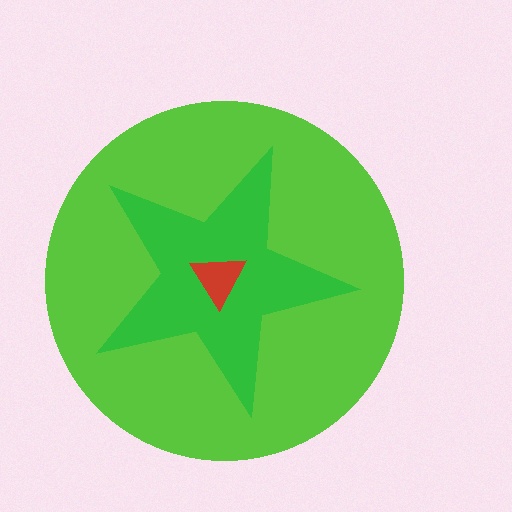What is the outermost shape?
The lime circle.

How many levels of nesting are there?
3.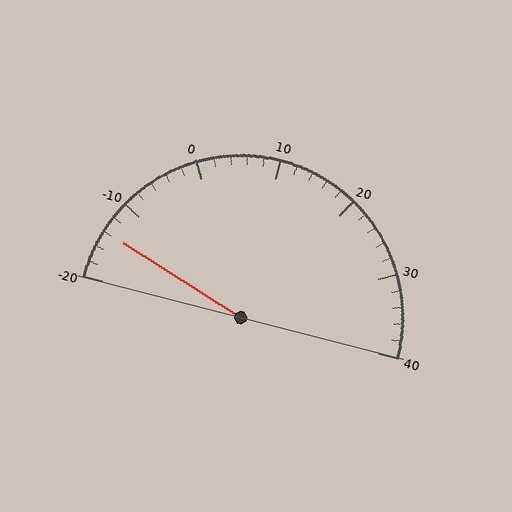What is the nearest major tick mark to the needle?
The nearest major tick mark is -10.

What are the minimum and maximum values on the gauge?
The gauge ranges from -20 to 40.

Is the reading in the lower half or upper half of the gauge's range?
The reading is in the lower half of the range (-20 to 40).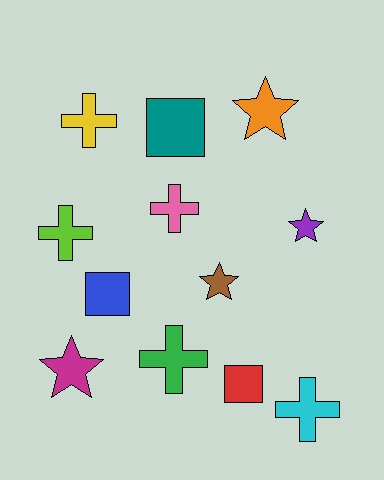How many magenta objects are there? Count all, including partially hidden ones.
There is 1 magenta object.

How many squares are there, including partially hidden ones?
There are 3 squares.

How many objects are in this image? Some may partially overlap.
There are 12 objects.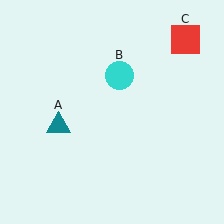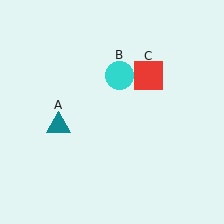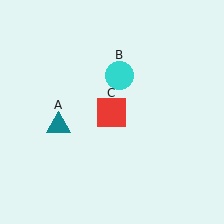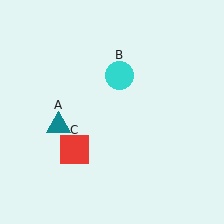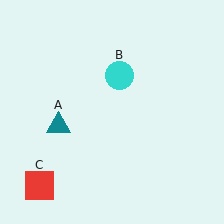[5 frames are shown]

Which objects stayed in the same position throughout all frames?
Teal triangle (object A) and cyan circle (object B) remained stationary.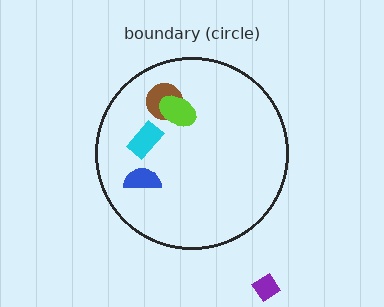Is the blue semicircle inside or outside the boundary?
Inside.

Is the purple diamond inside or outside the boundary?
Outside.